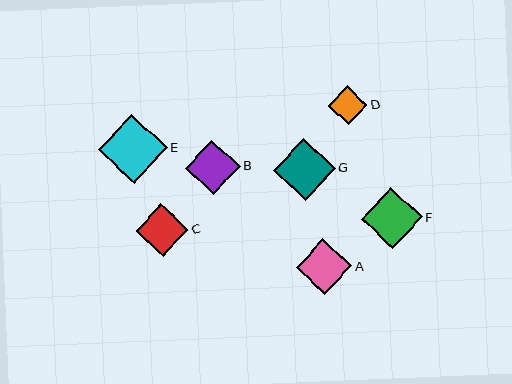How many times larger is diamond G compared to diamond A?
Diamond G is approximately 1.1 times the size of diamond A.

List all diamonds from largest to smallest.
From largest to smallest: E, G, F, A, B, C, D.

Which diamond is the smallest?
Diamond D is the smallest with a size of approximately 39 pixels.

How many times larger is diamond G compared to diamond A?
Diamond G is approximately 1.1 times the size of diamond A.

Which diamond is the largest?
Diamond E is the largest with a size of approximately 69 pixels.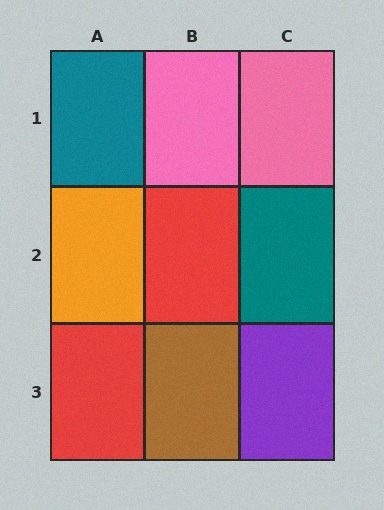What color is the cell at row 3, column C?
Purple.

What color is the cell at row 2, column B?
Red.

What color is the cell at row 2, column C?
Teal.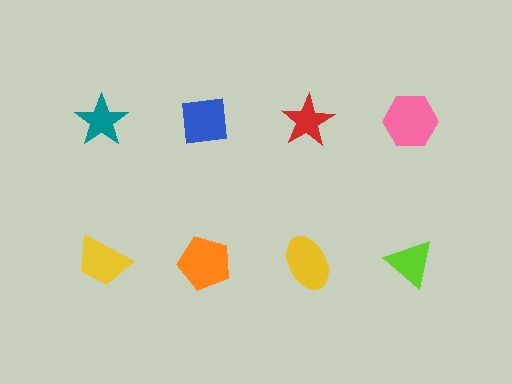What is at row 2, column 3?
A yellow ellipse.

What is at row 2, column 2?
An orange pentagon.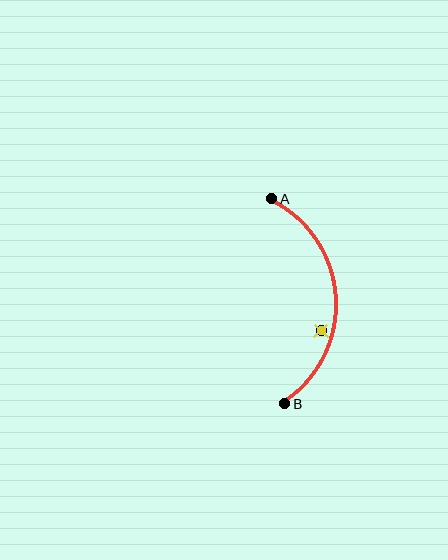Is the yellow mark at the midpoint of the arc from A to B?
No — the yellow mark does not lie on the arc at all. It sits slightly inside the curve.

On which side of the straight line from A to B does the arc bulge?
The arc bulges to the right of the straight line connecting A and B.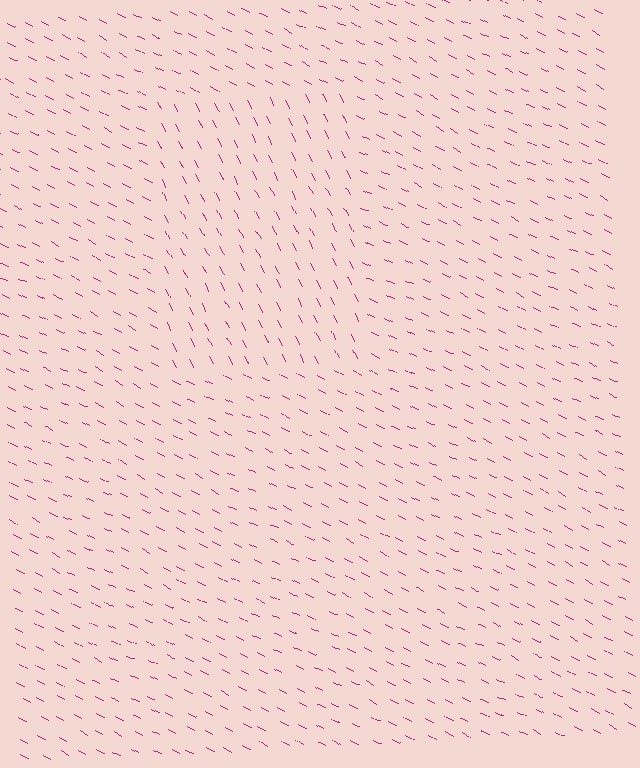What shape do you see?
I see a rectangle.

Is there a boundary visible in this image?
Yes, there is a texture boundary formed by a change in line orientation.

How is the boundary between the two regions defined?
The boundary is defined purely by a change in line orientation (approximately 34 degrees difference). All lines are the same color and thickness.